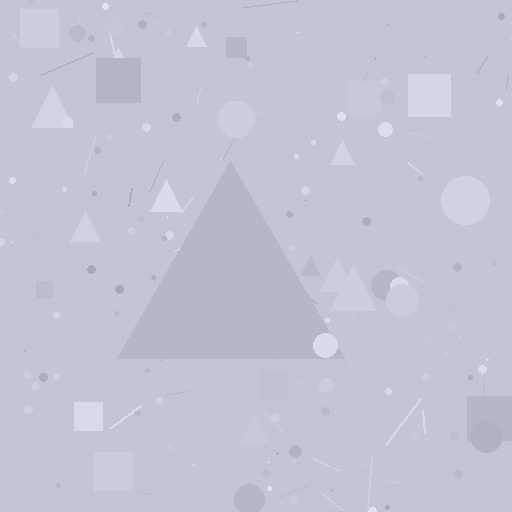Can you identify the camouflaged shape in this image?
The camouflaged shape is a triangle.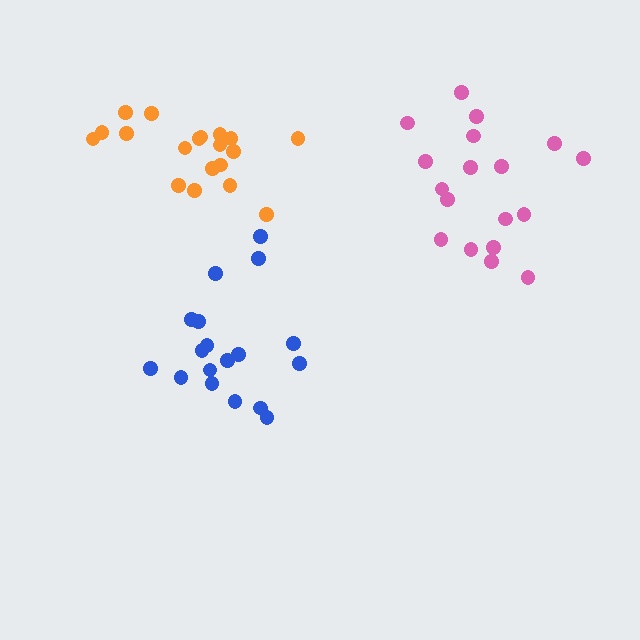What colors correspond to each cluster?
The clusters are colored: orange, pink, blue.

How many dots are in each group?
Group 1: 19 dots, Group 2: 18 dots, Group 3: 18 dots (55 total).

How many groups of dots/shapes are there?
There are 3 groups.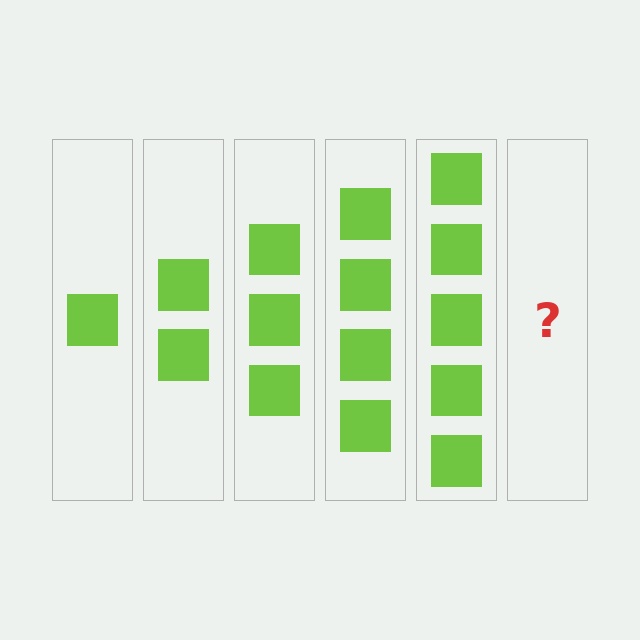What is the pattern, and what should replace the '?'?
The pattern is that each step adds one more square. The '?' should be 6 squares.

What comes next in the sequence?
The next element should be 6 squares.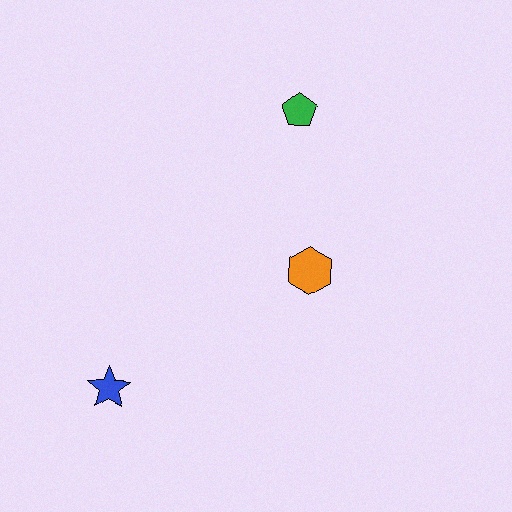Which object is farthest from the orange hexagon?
The blue star is farthest from the orange hexagon.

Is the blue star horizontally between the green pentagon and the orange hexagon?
No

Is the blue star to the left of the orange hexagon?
Yes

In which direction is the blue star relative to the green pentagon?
The blue star is below the green pentagon.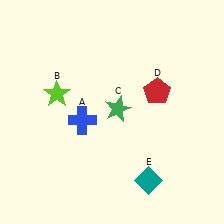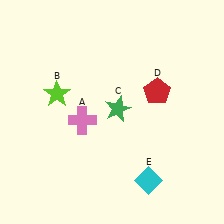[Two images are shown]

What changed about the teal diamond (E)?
In Image 1, E is teal. In Image 2, it changed to cyan.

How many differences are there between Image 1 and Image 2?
There are 2 differences between the two images.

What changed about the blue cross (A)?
In Image 1, A is blue. In Image 2, it changed to pink.